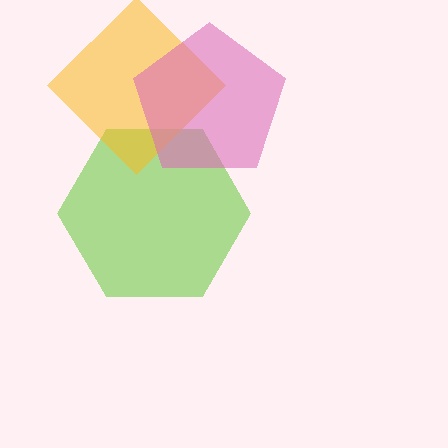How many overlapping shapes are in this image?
There are 3 overlapping shapes in the image.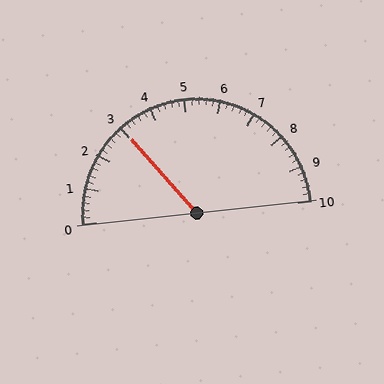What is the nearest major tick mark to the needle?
The nearest major tick mark is 3.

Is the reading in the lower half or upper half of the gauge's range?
The reading is in the lower half of the range (0 to 10).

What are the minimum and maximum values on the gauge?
The gauge ranges from 0 to 10.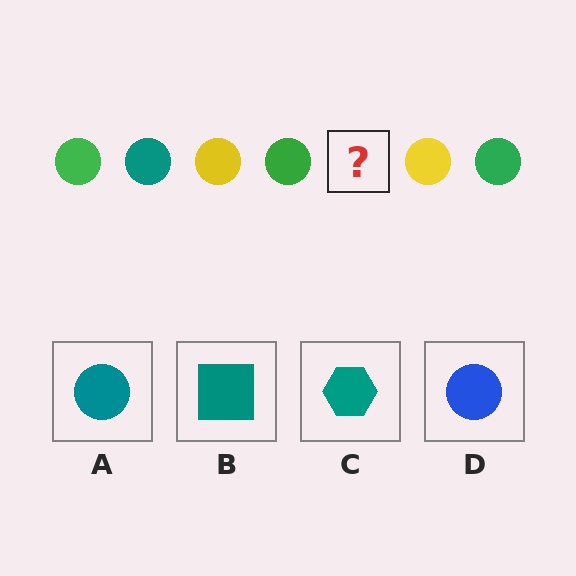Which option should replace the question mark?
Option A.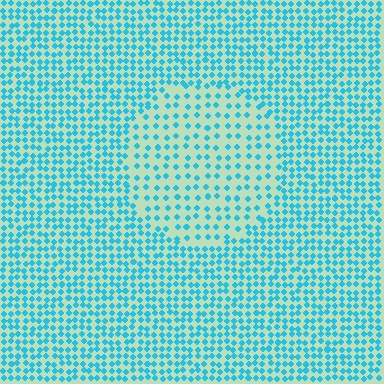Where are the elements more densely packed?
The elements are more densely packed outside the circle boundary.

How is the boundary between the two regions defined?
The boundary is defined by a change in element density (approximately 2.0x ratio). All elements are the same color, size, and shape.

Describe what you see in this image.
The image contains small cyan elements arranged at two different densities. A circle-shaped region is visible where the elements are less densely packed than the surrounding area.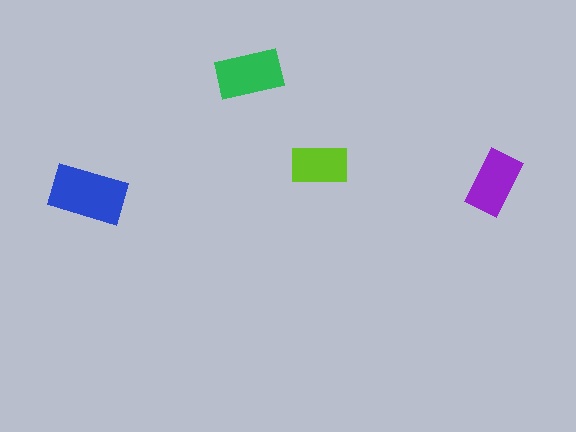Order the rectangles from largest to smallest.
the blue one, the green one, the purple one, the lime one.